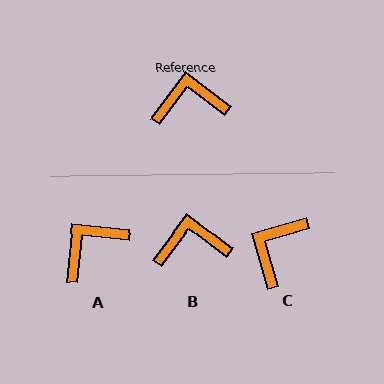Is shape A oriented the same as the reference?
No, it is off by about 31 degrees.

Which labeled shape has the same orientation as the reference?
B.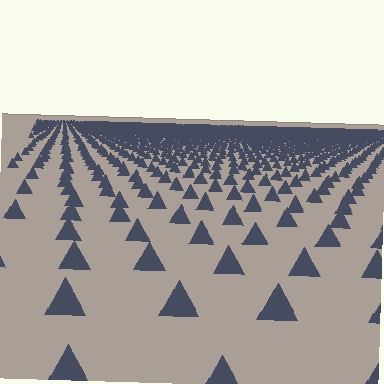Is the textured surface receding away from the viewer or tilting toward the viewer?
The surface is receding away from the viewer. Texture elements get smaller and denser toward the top.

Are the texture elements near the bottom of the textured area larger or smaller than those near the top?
Larger. Near the bottom, elements are closer to the viewer and appear at a bigger on-screen size.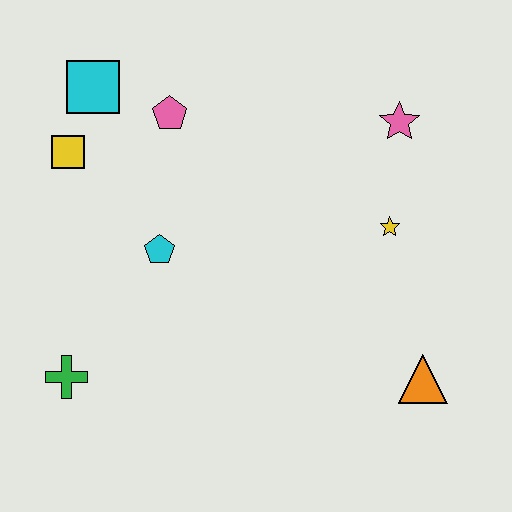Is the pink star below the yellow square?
No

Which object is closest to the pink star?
The yellow star is closest to the pink star.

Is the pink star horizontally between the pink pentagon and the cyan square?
No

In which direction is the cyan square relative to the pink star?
The cyan square is to the left of the pink star.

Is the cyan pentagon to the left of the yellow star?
Yes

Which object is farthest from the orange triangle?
The cyan square is farthest from the orange triangle.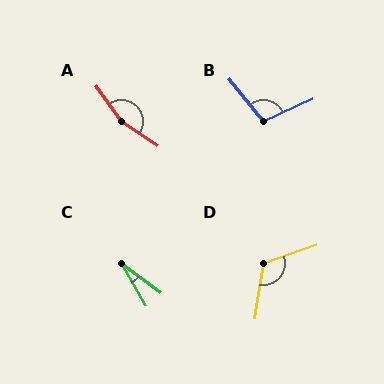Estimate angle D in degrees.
Approximately 118 degrees.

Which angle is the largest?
A, at approximately 160 degrees.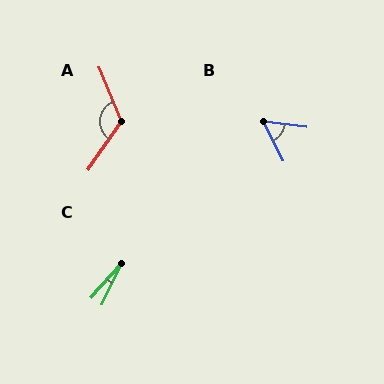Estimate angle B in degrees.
Approximately 56 degrees.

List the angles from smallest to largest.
C (16°), B (56°), A (124°).